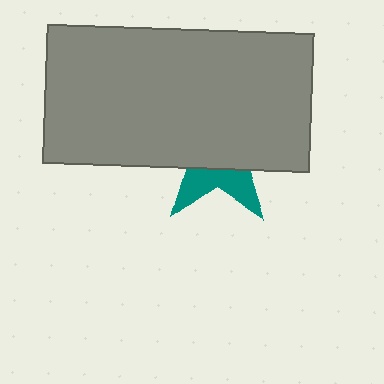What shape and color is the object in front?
The object in front is a gray rectangle.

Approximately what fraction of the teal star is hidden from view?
Roughly 68% of the teal star is hidden behind the gray rectangle.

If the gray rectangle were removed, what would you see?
You would see the complete teal star.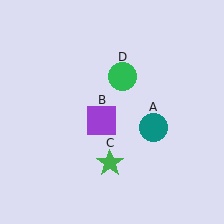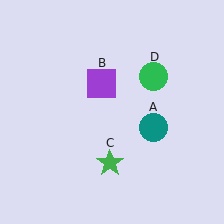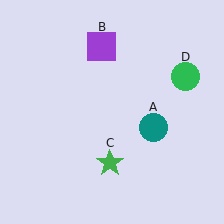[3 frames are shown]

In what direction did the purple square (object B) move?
The purple square (object B) moved up.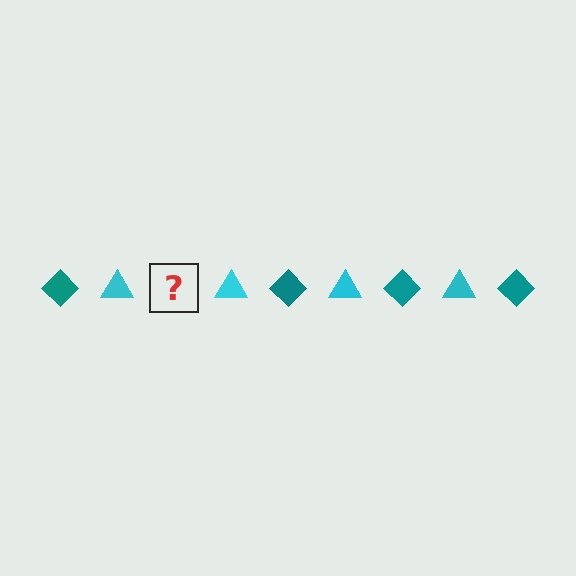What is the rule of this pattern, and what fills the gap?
The rule is that the pattern alternates between teal diamond and cyan triangle. The gap should be filled with a teal diamond.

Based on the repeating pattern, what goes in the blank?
The blank should be a teal diamond.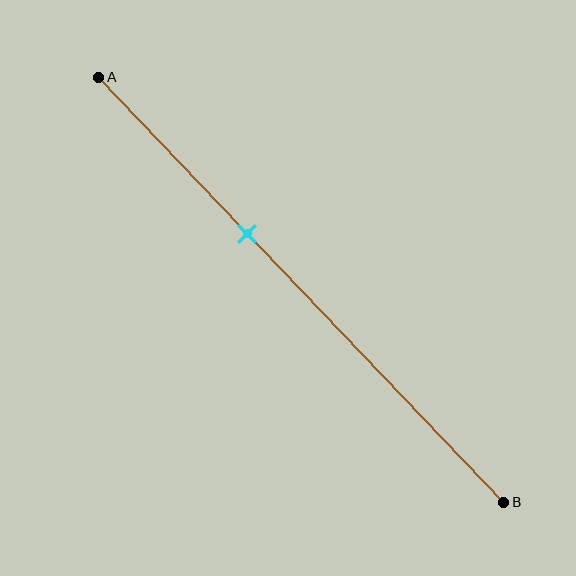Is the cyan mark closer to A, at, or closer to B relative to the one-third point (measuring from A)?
The cyan mark is closer to point B than the one-third point of segment AB.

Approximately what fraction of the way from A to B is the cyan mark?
The cyan mark is approximately 35% of the way from A to B.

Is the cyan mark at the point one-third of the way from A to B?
No, the mark is at about 35% from A, not at the 33% one-third point.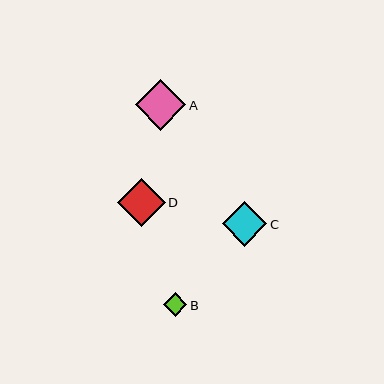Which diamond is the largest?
Diamond A is the largest with a size of approximately 50 pixels.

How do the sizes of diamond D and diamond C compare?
Diamond D and diamond C are approximately the same size.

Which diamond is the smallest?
Diamond B is the smallest with a size of approximately 24 pixels.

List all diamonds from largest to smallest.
From largest to smallest: A, D, C, B.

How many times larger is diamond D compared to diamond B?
Diamond D is approximately 2.0 times the size of diamond B.